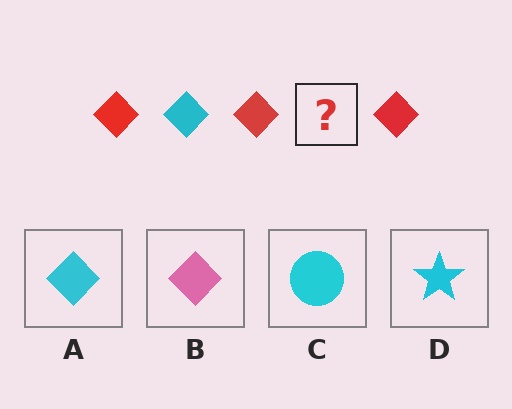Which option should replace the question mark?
Option A.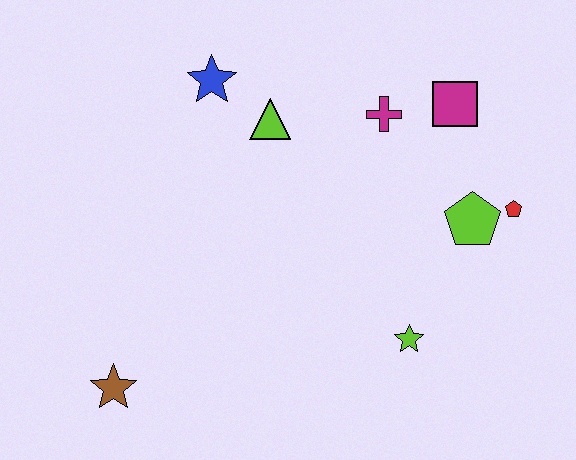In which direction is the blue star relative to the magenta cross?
The blue star is to the left of the magenta cross.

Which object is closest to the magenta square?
The magenta cross is closest to the magenta square.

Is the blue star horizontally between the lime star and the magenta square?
No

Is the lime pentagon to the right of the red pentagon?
No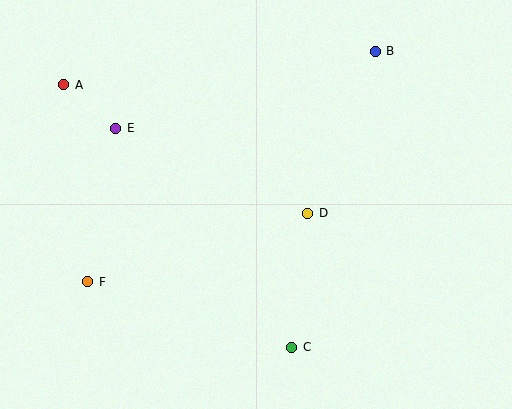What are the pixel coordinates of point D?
Point D is at (308, 213).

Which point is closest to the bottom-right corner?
Point C is closest to the bottom-right corner.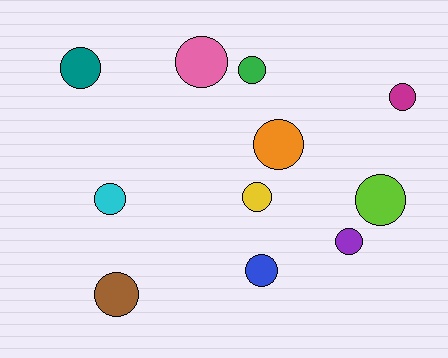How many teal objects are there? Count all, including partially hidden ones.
There is 1 teal object.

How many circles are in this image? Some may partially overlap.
There are 11 circles.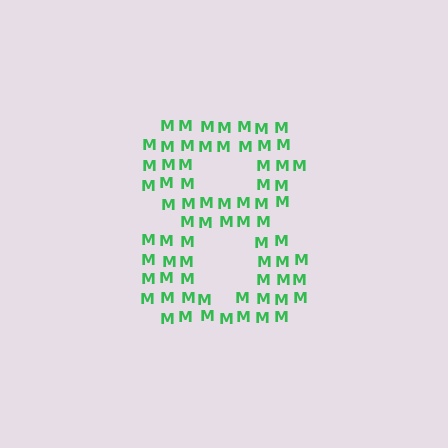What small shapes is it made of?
It is made of small letter M's.